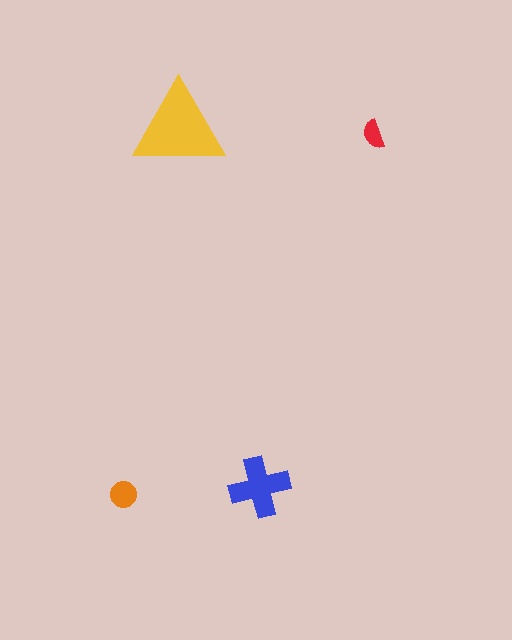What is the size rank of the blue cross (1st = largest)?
2nd.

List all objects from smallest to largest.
The red semicircle, the orange circle, the blue cross, the yellow triangle.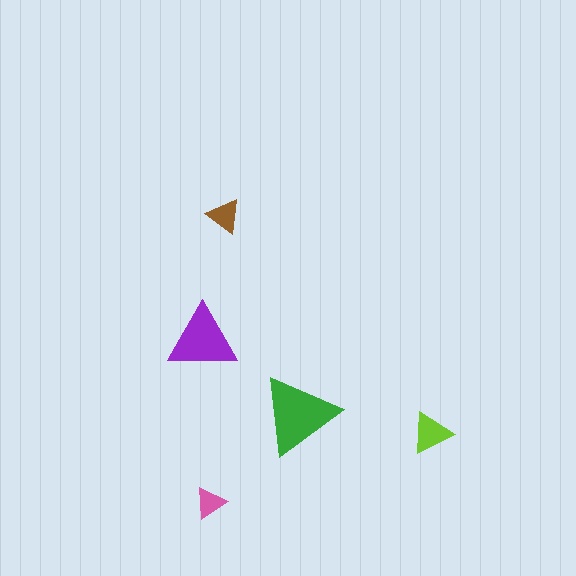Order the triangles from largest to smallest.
the green one, the purple one, the lime one, the brown one, the pink one.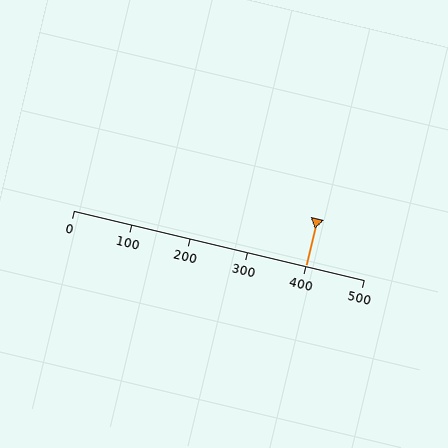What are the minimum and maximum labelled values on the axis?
The axis runs from 0 to 500.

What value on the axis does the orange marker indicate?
The marker indicates approximately 400.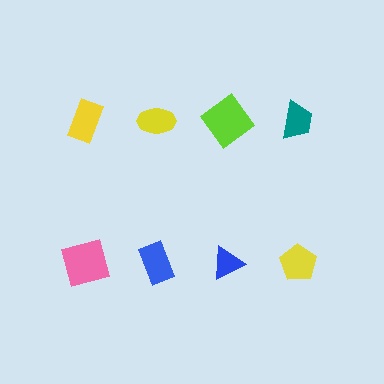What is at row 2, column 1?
A pink square.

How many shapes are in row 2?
4 shapes.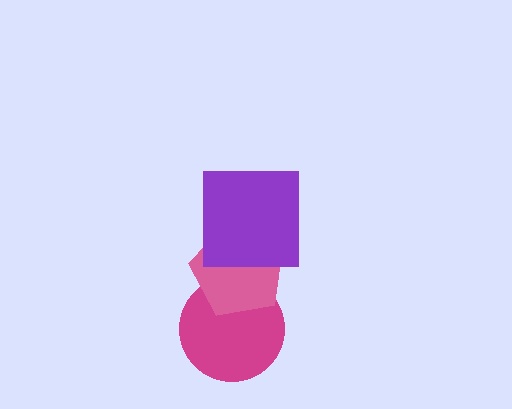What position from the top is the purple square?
The purple square is 1st from the top.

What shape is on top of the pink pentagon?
The purple square is on top of the pink pentagon.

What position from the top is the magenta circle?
The magenta circle is 3rd from the top.